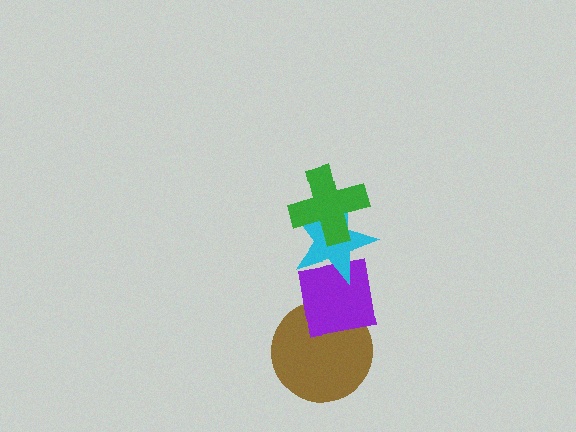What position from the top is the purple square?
The purple square is 3rd from the top.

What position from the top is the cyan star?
The cyan star is 2nd from the top.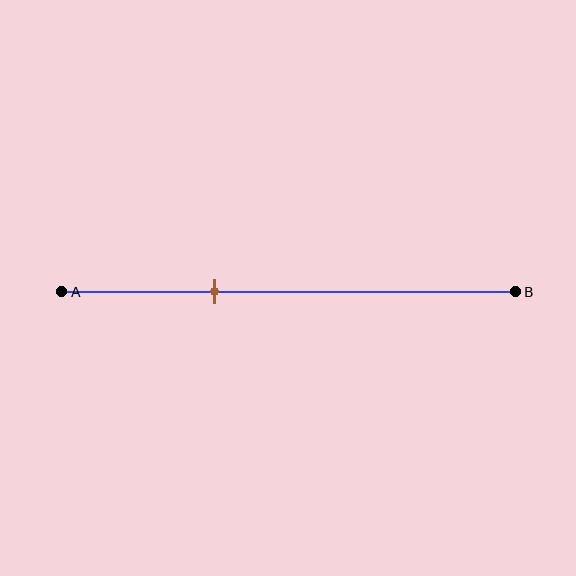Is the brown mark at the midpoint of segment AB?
No, the mark is at about 35% from A, not at the 50% midpoint.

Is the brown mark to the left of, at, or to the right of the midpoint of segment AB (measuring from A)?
The brown mark is to the left of the midpoint of segment AB.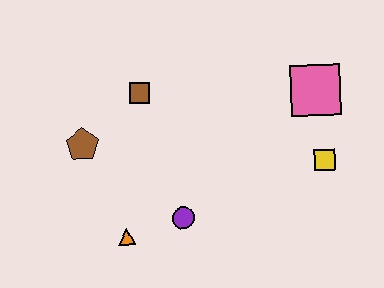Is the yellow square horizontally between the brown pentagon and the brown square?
No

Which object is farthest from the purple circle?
The pink square is farthest from the purple circle.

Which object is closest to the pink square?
The yellow square is closest to the pink square.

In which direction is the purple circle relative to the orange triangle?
The purple circle is to the right of the orange triangle.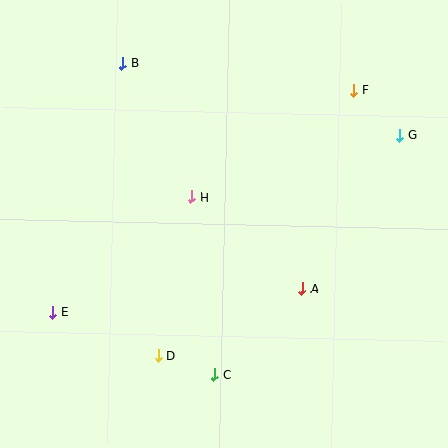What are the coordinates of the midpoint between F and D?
The midpoint between F and D is at (256, 223).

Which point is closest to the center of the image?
Point H at (191, 197) is closest to the center.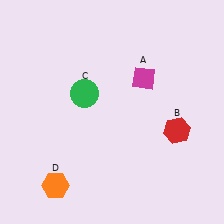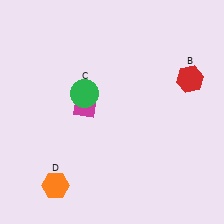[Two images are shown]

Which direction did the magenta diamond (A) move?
The magenta diamond (A) moved left.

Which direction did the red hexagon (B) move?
The red hexagon (B) moved up.